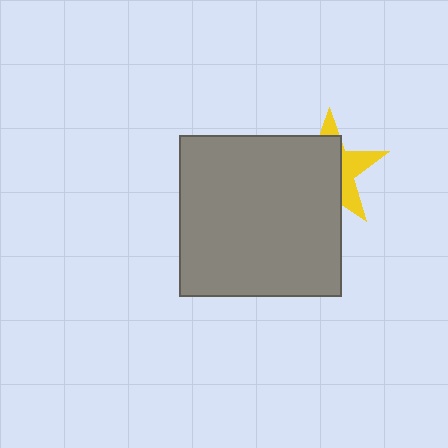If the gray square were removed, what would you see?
You would see the complete yellow star.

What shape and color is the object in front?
The object in front is a gray square.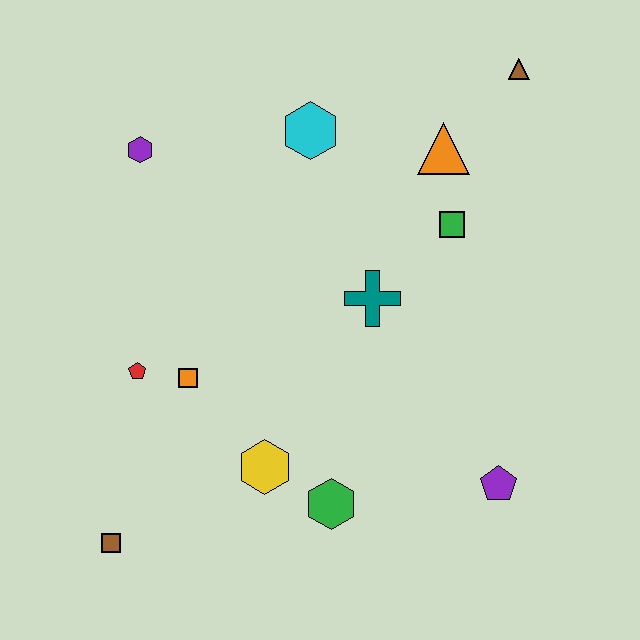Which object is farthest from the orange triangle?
The brown square is farthest from the orange triangle.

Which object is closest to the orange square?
The red pentagon is closest to the orange square.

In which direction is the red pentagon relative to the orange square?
The red pentagon is to the left of the orange square.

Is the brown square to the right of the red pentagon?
No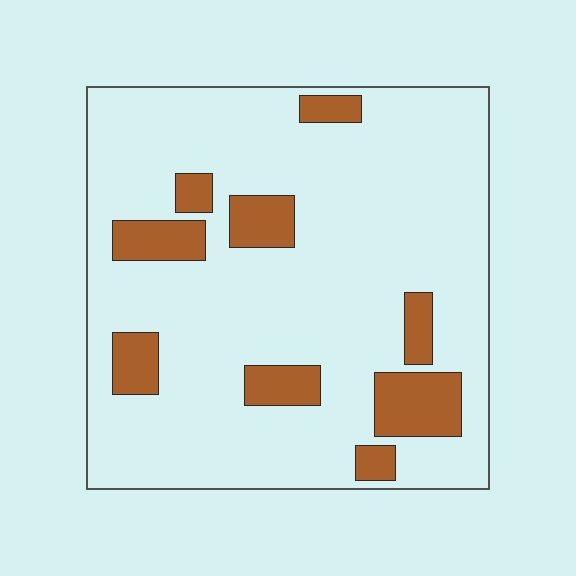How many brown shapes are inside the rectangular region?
9.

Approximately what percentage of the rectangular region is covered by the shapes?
Approximately 15%.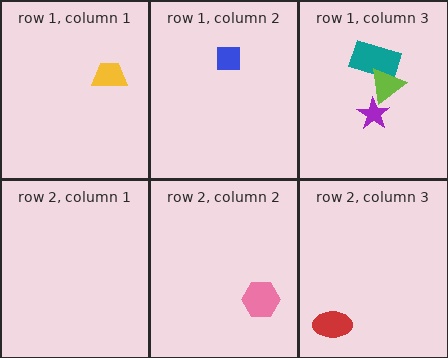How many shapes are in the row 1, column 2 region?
1.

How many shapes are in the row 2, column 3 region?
1.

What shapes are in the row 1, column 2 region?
The blue square.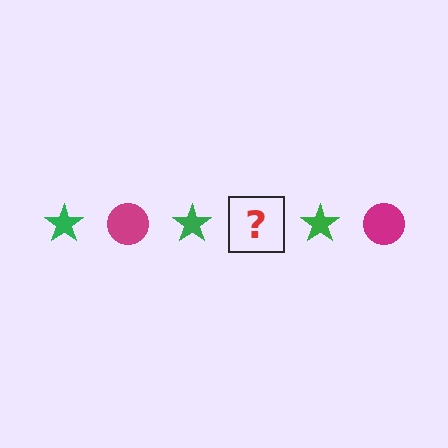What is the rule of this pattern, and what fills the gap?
The rule is that the pattern alternates between green star and magenta circle. The gap should be filled with a magenta circle.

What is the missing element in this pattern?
The missing element is a magenta circle.